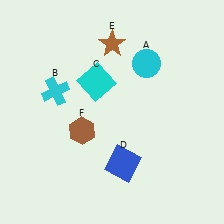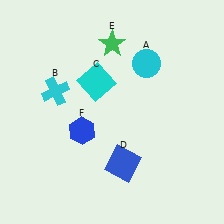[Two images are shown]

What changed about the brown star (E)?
In Image 1, E is brown. In Image 2, it changed to green.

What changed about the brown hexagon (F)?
In Image 1, F is brown. In Image 2, it changed to blue.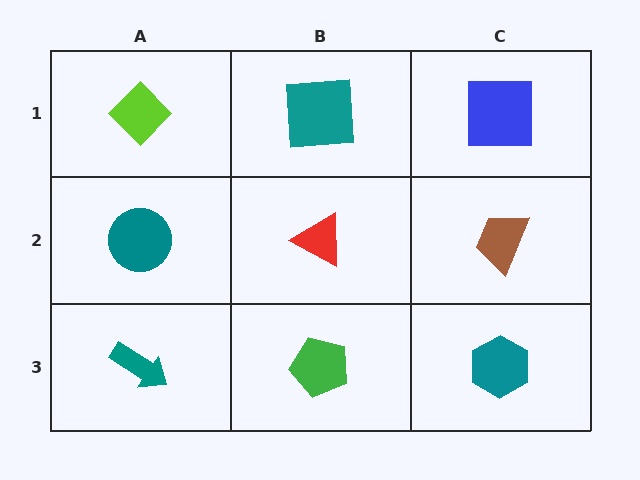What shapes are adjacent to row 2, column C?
A blue square (row 1, column C), a teal hexagon (row 3, column C), a red triangle (row 2, column B).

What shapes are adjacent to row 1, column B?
A red triangle (row 2, column B), a lime diamond (row 1, column A), a blue square (row 1, column C).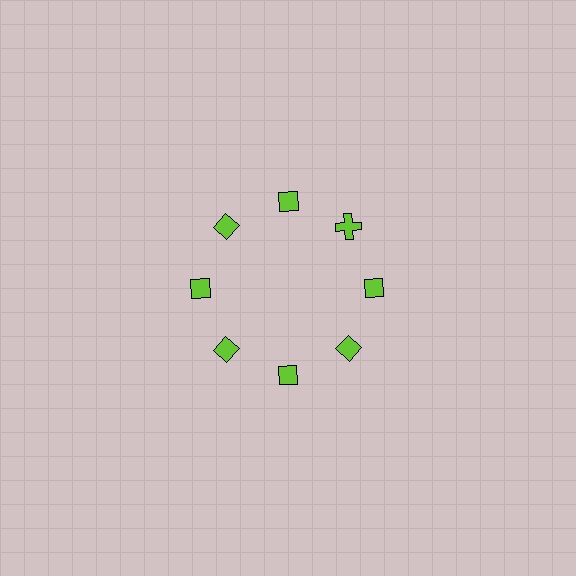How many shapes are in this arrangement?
There are 8 shapes arranged in a ring pattern.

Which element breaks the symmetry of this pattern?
The lime cross at roughly the 2 o'clock position breaks the symmetry. All other shapes are lime diamonds.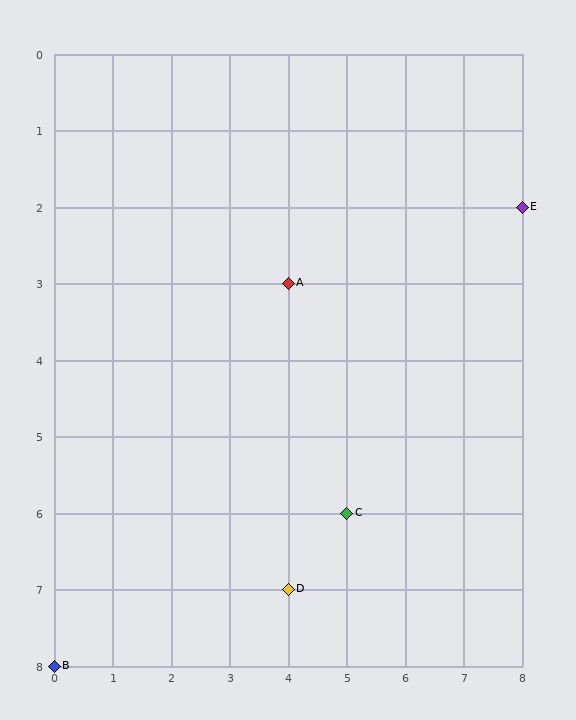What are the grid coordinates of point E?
Point E is at grid coordinates (8, 2).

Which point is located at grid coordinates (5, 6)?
Point C is at (5, 6).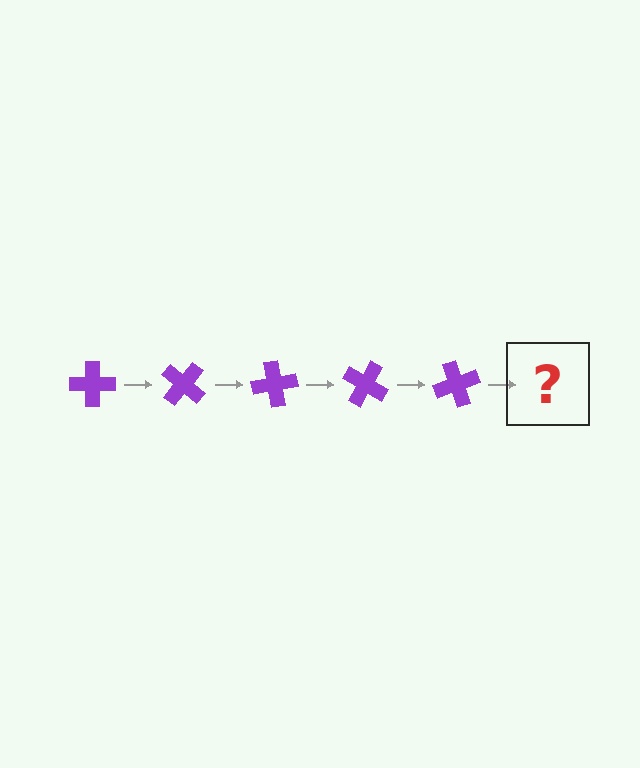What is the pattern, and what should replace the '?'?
The pattern is that the cross rotates 40 degrees each step. The '?' should be a purple cross rotated 200 degrees.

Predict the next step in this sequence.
The next step is a purple cross rotated 200 degrees.